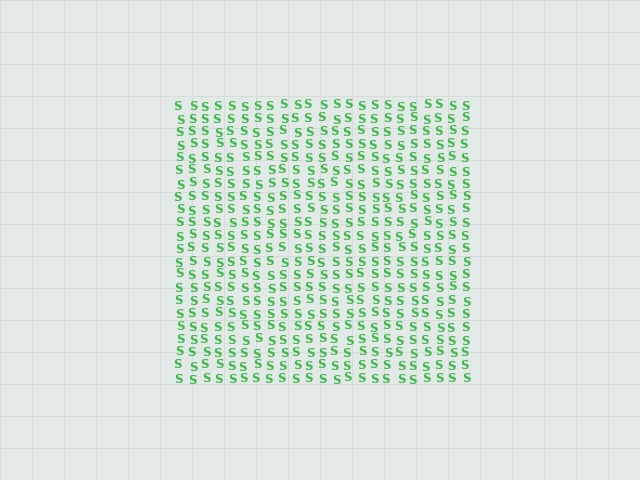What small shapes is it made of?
It is made of small letter S's.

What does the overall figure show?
The overall figure shows a square.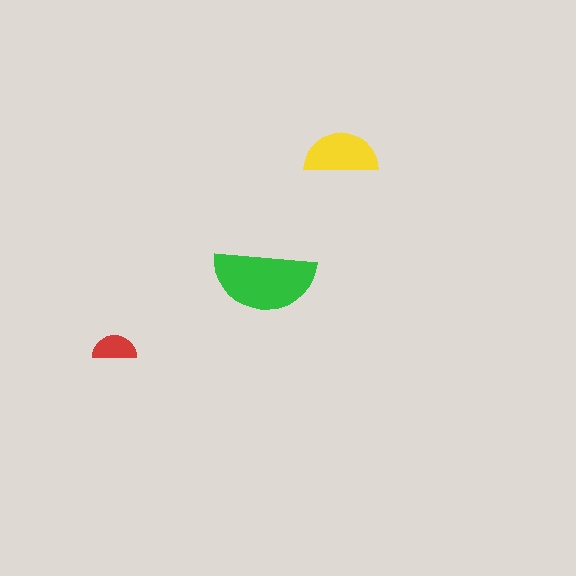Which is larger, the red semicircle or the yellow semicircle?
The yellow one.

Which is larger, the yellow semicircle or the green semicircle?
The green one.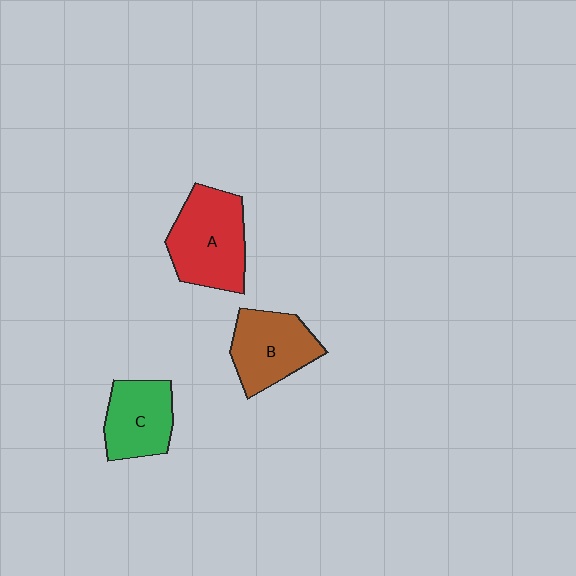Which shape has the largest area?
Shape A (red).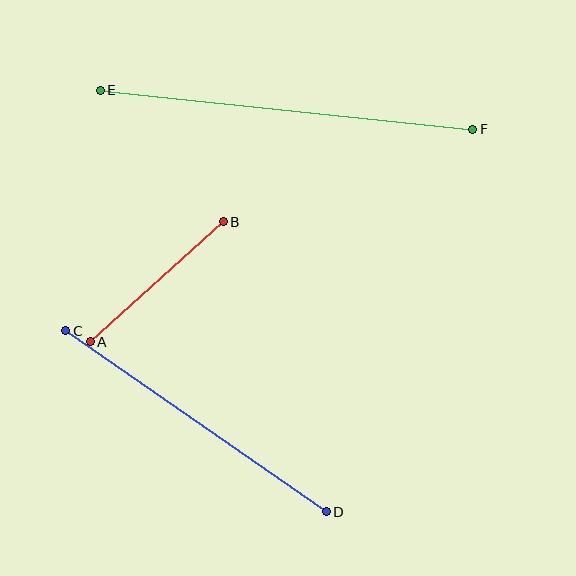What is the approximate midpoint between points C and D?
The midpoint is at approximately (196, 421) pixels.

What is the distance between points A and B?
The distance is approximately 179 pixels.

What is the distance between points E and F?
The distance is approximately 375 pixels.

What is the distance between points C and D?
The distance is approximately 317 pixels.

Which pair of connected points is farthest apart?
Points E and F are farthest apart.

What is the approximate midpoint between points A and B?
The midpoint is at approximately (157, 282) pixels.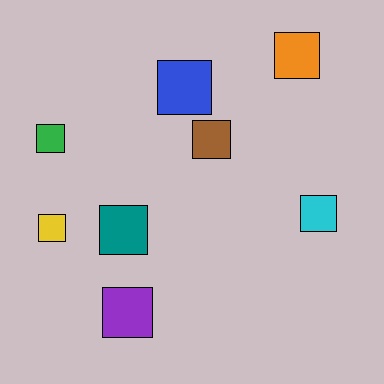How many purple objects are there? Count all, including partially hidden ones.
There is 1 purple object.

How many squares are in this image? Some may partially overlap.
There are 8 squares.